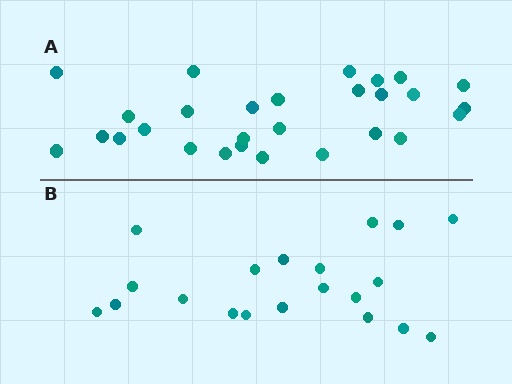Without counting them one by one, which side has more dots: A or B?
Region A (the top region) has more dots.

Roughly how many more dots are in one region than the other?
Region A has roughly 8 or so more dots than region B.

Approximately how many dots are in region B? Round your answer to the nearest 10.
About 20 dots.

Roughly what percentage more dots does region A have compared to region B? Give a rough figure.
About 40% more.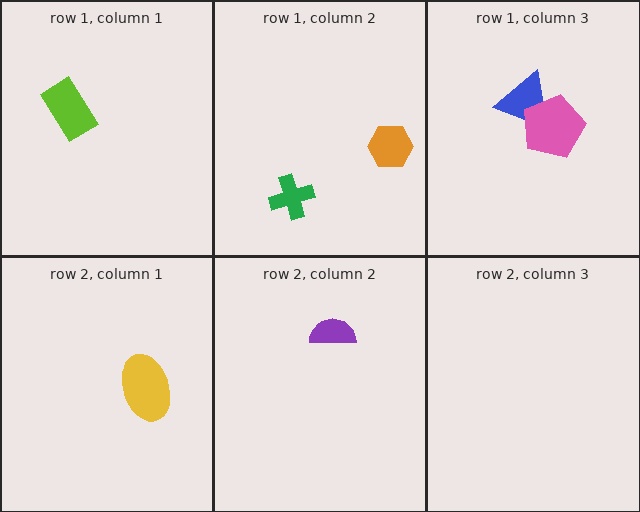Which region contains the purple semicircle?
The row 2, column 2 region.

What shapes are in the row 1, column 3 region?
The blue triangle, the pink pentagon.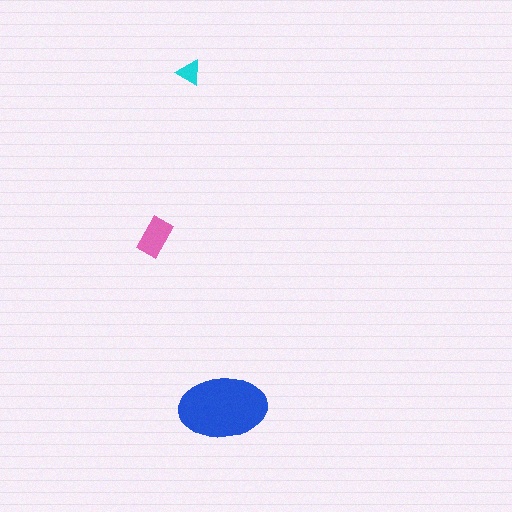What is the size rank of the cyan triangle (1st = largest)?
3rd.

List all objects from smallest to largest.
The cyan triangle, the pink rectangle, the blue ellipse.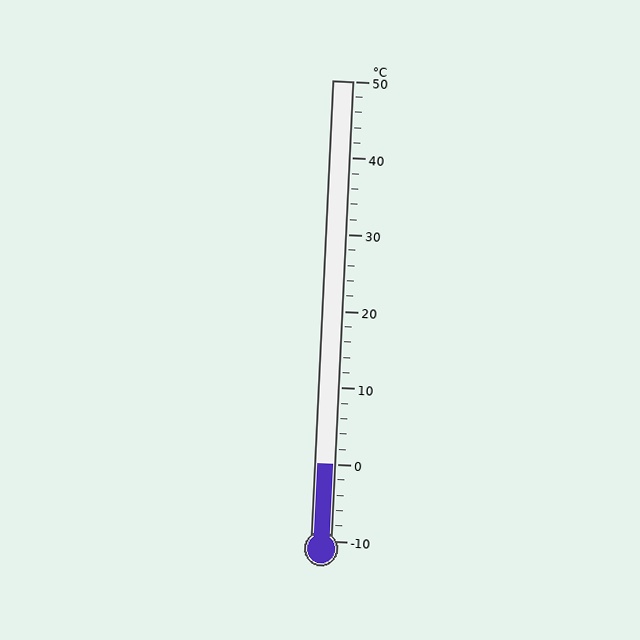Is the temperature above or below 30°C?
The temperature is below 30°C.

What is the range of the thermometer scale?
The thermometer scale ranges from -10°C to 50°C.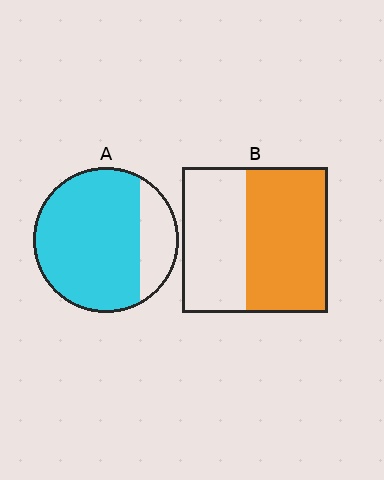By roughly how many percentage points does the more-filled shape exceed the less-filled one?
By roughly 20 percentage points (A over B).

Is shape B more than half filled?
Yes.